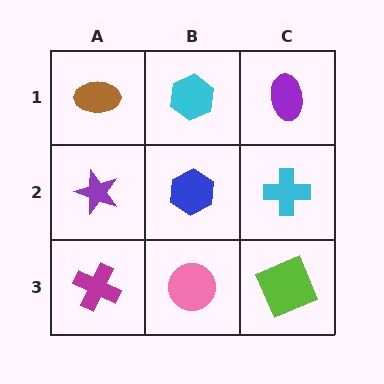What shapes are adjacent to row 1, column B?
A blue hexagon (row 2, column B), a brown ellipse (row 1, column A), a purple ellipse (row 1, column C).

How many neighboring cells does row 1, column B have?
3.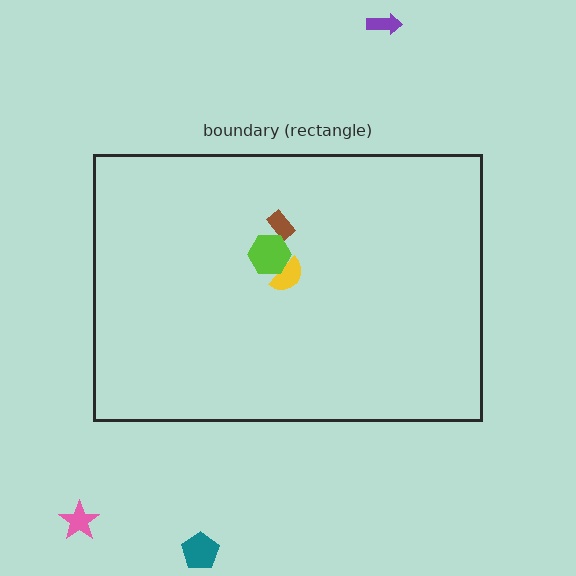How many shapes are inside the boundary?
3 inside, 3 outside.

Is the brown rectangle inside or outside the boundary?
Inside.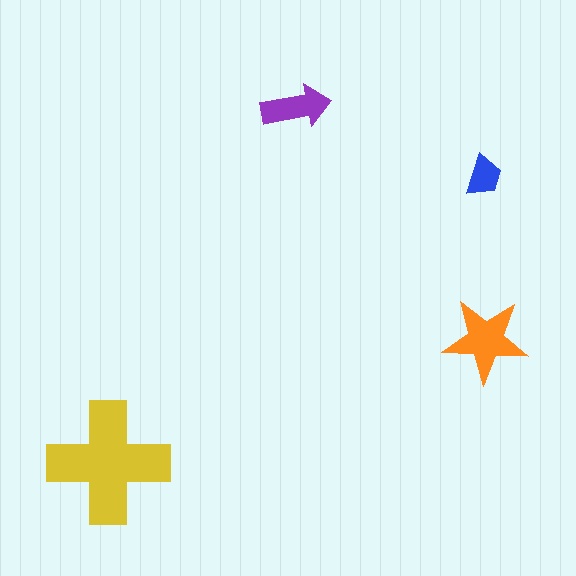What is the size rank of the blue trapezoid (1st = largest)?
4th.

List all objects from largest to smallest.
The yellow cross, the orange star, the purple arrow, the blue trapezoid.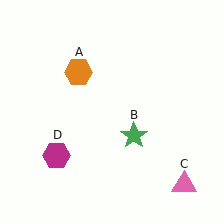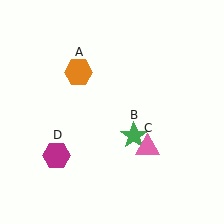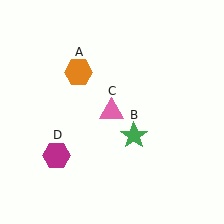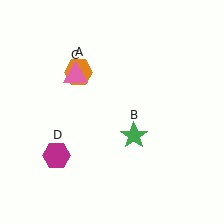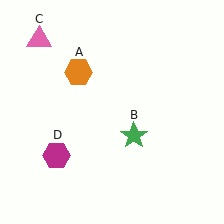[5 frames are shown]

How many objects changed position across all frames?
1 object changed position: pink triangle (object C).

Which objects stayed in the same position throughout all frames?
Orange hexagon (object A) and green star (object B) and magenta hexagon (object D) remained stationary.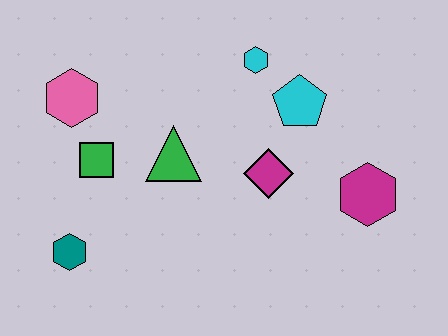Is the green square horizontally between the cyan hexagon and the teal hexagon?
Yes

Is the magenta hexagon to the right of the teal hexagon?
Yes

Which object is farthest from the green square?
The magenta hexagon is farthest from the green square.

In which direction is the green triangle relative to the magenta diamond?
The green triangle is to the left of the magenta diamond.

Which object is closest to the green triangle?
The green square is closest to the green triangle.